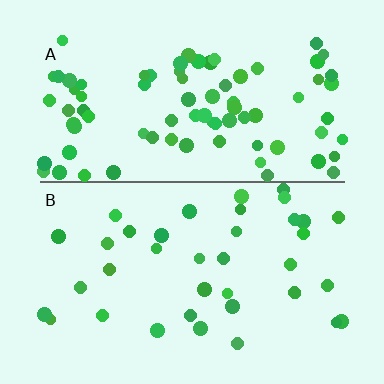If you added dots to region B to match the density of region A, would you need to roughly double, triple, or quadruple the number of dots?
Approximately double.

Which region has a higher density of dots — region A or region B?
A (the top).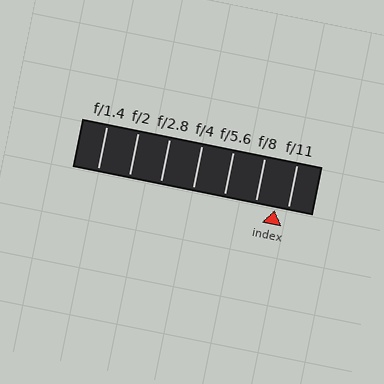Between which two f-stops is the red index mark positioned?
The index mark is between f/8 and f/11.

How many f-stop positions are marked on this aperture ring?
There are 7 f-stop positions marked.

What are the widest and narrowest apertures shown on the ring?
The widest aperture shown is f/1.4 and the narrowest is f/11.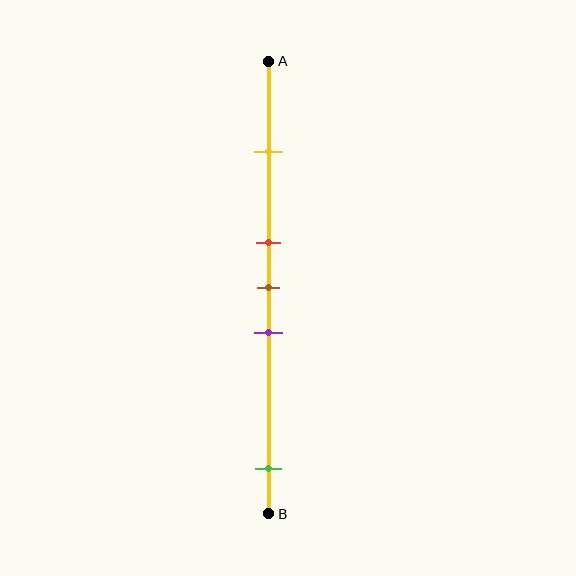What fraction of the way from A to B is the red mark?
The red mark is approximately 40% (0.4) of the way from A to B.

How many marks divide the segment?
There are 5 marks dividing the segment.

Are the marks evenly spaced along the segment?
No, the marks are not evenly spaced.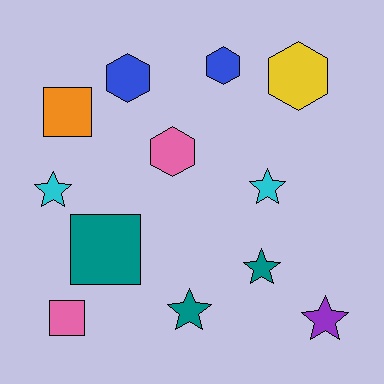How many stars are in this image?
There are 5 stars.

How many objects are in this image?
There are 12 objects.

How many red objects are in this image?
There are no red objects.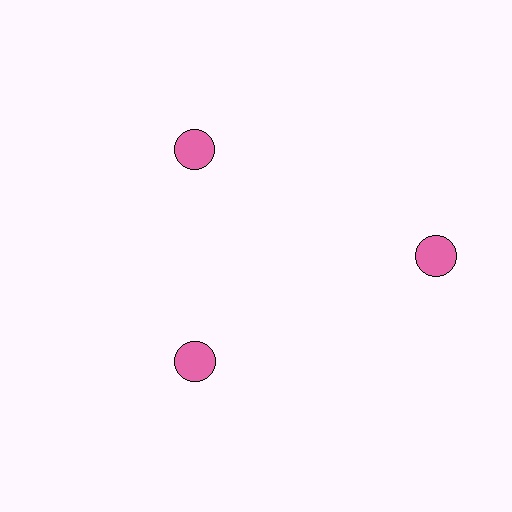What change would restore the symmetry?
The symmetry would be restored by moving it inward, back onto the ring so that all 3 circles sit at equal angles and equal distance from the center.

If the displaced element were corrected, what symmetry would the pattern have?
It would have 3-fold rotational symmetry — the pattern would map onto itself every 120 degrees.